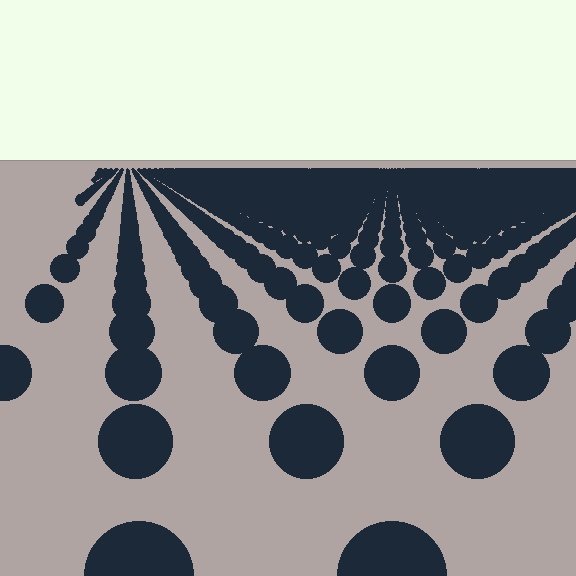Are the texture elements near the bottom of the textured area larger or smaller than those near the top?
Larger. Near the bottom, elements are closer to the viewer and appear at a bigger on-screen size.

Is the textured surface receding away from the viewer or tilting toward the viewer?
The surface is receding away from the viewer. Texture elements get smaller and denser toward the top.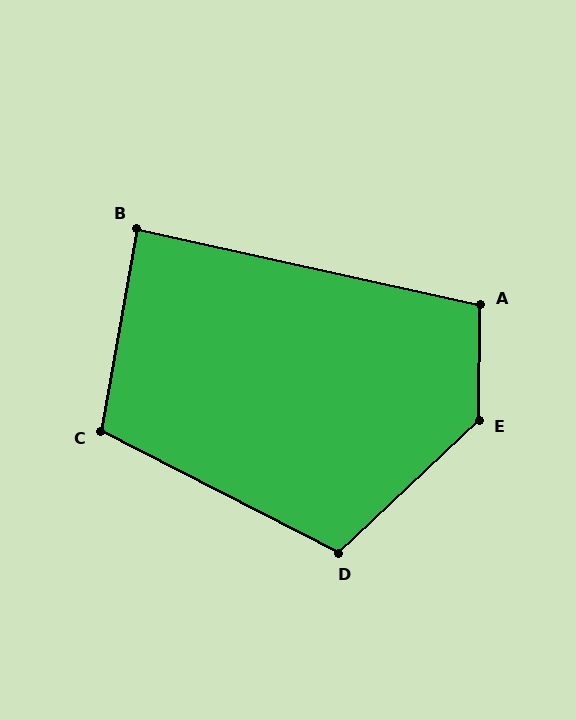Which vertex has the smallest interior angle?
B, at approximately 88 degrees.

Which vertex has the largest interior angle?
E, at approximately 134 degrees.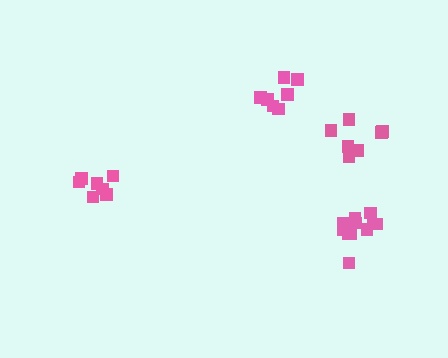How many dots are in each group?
Group 1: 11 dots, Group 2: 7 dots, Group 3: 7 dots, Group 4: 7 dots (32 total).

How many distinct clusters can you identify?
There are 4 distinct clusters.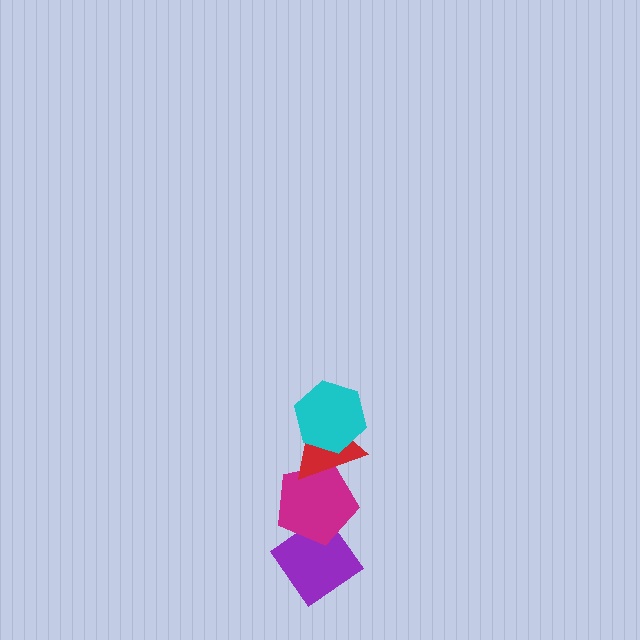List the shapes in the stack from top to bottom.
From top to bottom: the cyan hexagon, the red triangle, the magenta pentagon, the purple diamond.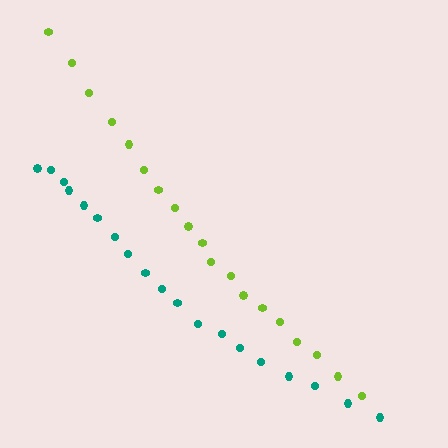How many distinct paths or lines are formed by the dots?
There are 2 distinct paths.